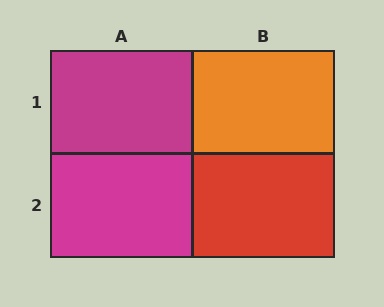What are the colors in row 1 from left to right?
Magenta, orange.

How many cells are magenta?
2 cells are magenta.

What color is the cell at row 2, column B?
Red.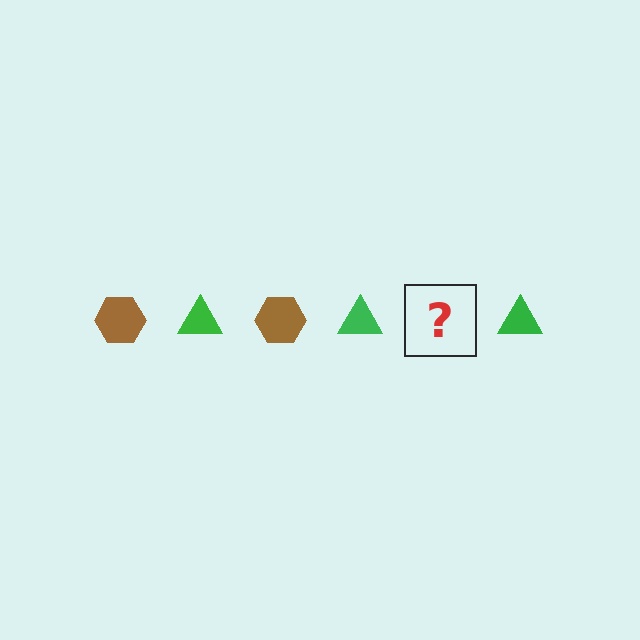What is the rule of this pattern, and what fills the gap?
The rule is that the pattern alternates between brown hexagon and green triangle. The gap should be filled with a brown hexagon.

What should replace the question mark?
The question mark should be replaced with a brown hexagon.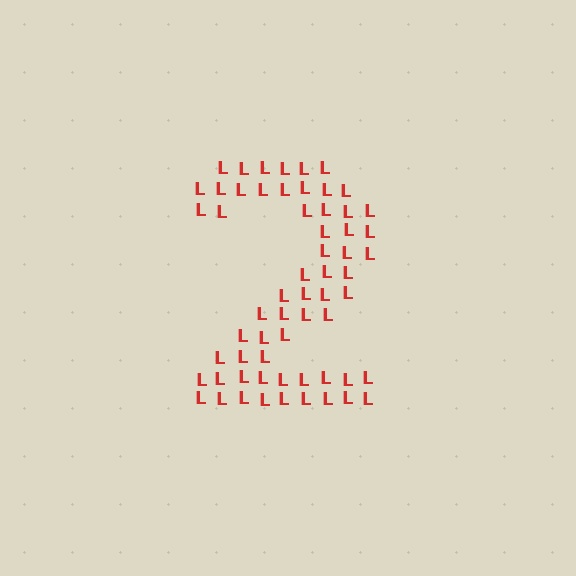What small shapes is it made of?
It is made of small letter L's.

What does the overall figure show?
The overall figure shows the digit 2.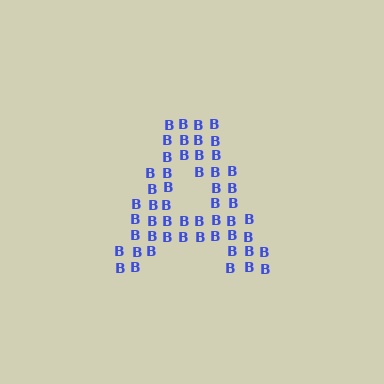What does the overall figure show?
The overall figure shows the letter A.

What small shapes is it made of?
It is made of small letter B's.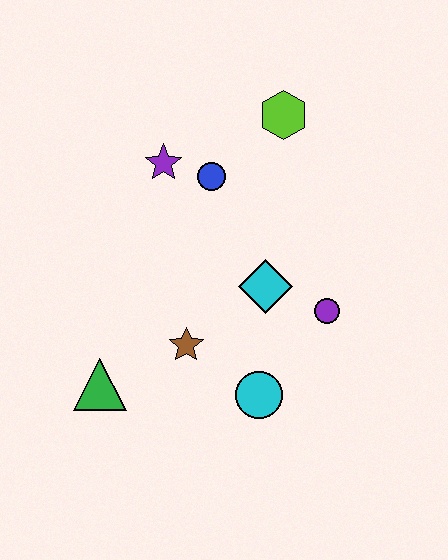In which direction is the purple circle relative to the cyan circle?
The purple circle is above the cyan circle.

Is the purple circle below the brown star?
No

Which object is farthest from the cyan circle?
The lime hexagon is farthest from the cyan circle.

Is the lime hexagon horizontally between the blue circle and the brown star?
No